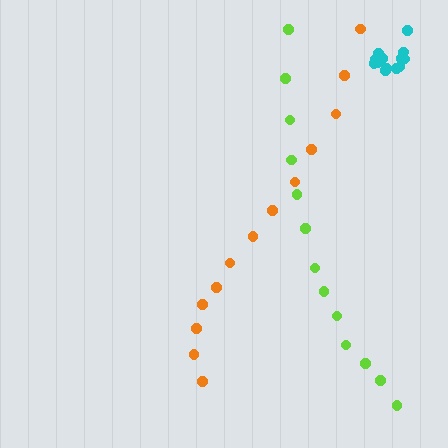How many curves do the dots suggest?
There are 3 distinct paths.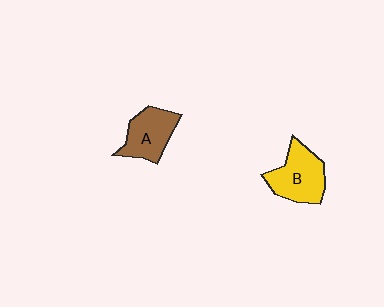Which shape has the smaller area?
Shape A (brown).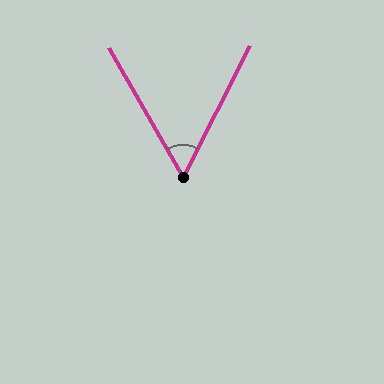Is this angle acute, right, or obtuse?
It is acute.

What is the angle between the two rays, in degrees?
Approximately 57 degrees.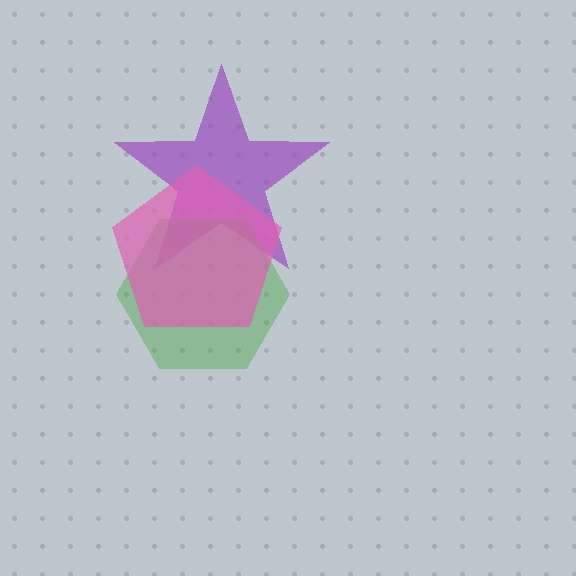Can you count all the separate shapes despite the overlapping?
Yes, there are 3 separate shapes.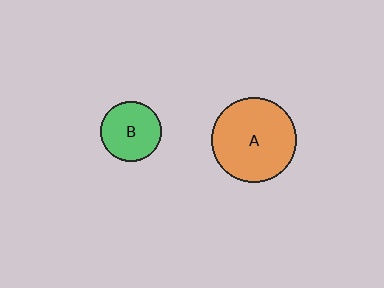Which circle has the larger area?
Circle A (orange).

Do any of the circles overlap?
No, none of the circles overlap.